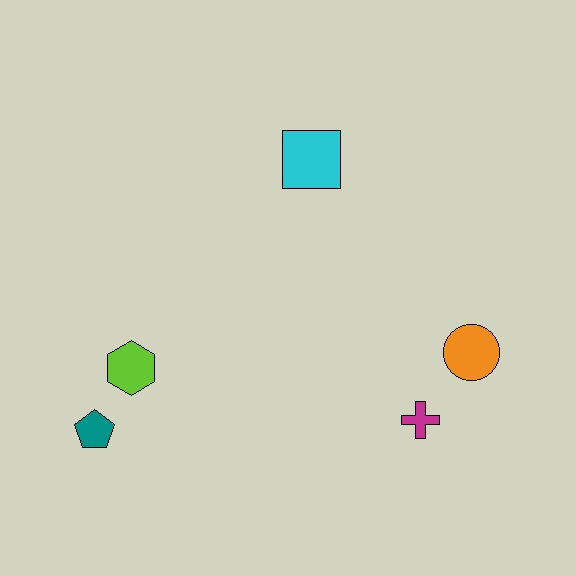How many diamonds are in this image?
There are no diamonds.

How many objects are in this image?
There are 5 objects.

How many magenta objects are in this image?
There is 1 magenta object.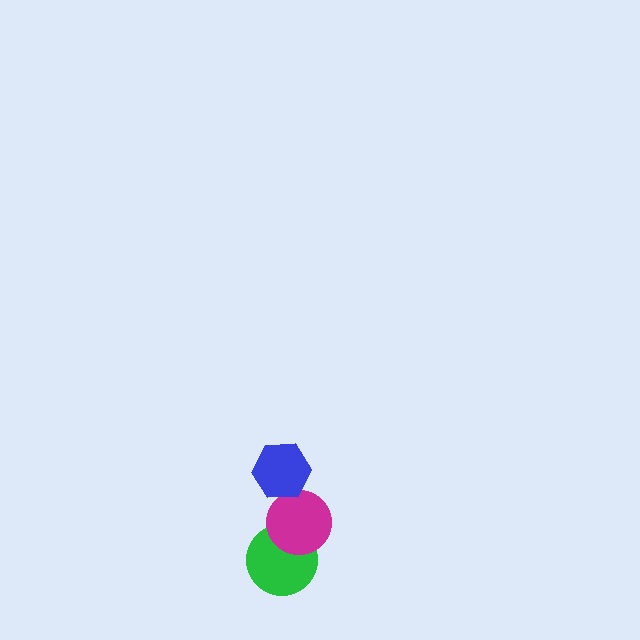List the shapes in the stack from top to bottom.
From top to bottom: the blue hexagon, the magenta circle, the green circle.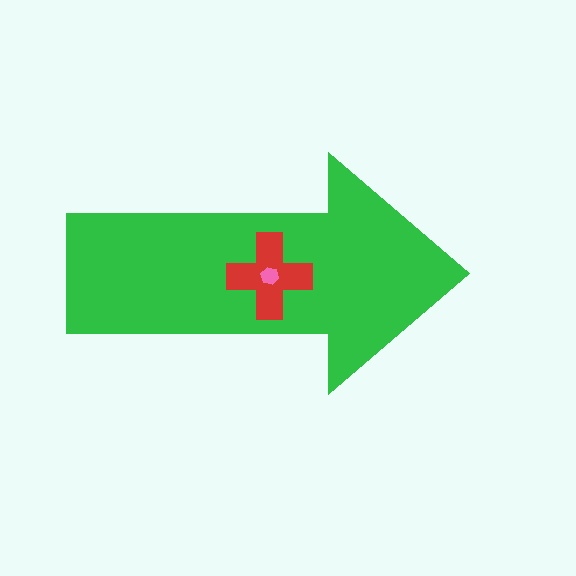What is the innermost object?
The pink hexagon.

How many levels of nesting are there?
3.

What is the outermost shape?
The green arrow.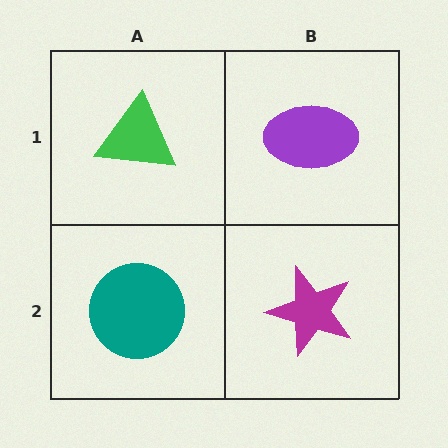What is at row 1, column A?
A green triangle.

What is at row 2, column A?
A teal circle.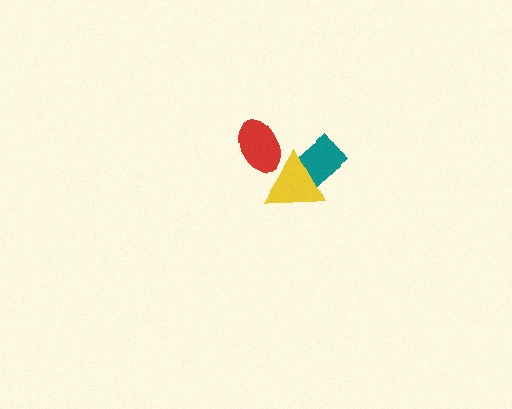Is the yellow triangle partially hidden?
No, no other shape covers it.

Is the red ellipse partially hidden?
Yes, it is partially covered by another shape.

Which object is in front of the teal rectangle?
The yellow triangle is in front of the teal rectangle.